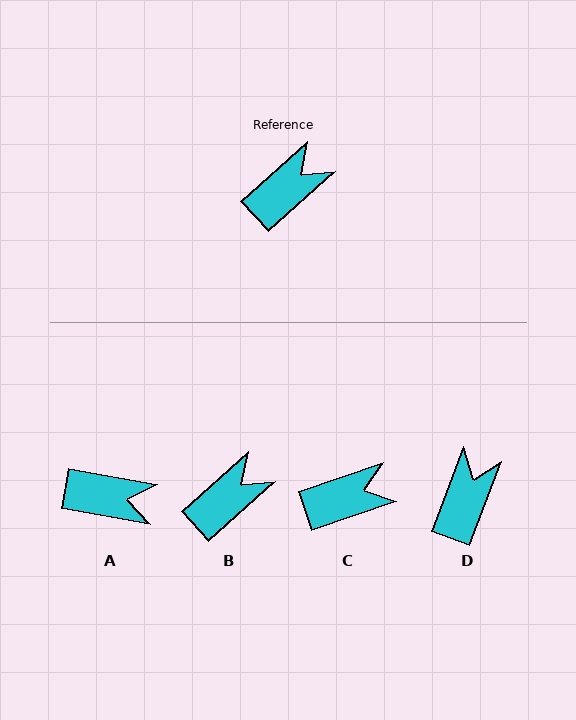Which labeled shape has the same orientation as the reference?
B.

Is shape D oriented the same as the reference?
No, it is off by about 27 degrees.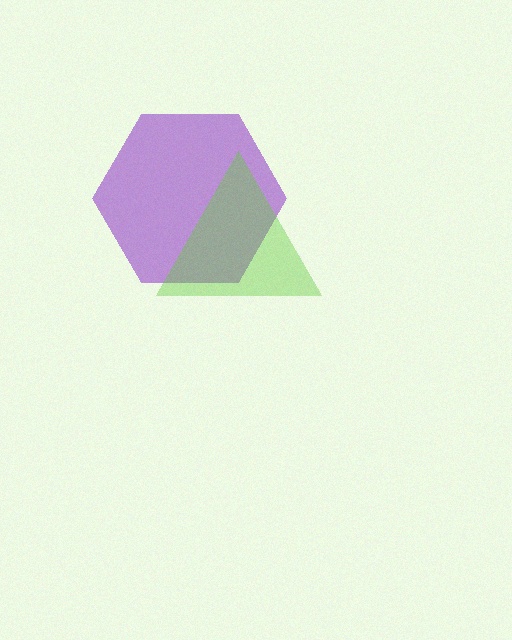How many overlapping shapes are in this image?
There are 2 overlapping shapes in the image.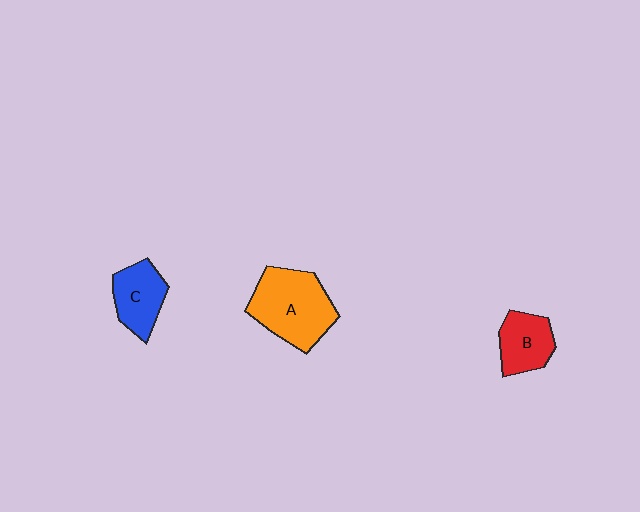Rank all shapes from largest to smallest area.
From largest to smallest: A (orange), C (blue), B (red).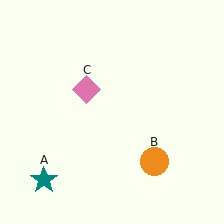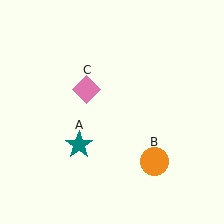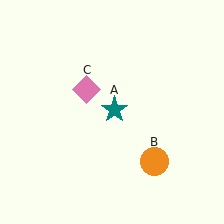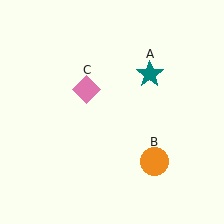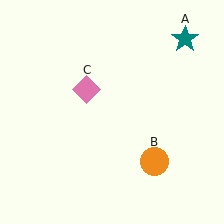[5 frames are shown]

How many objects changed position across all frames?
1 object changed position: teal star (object A).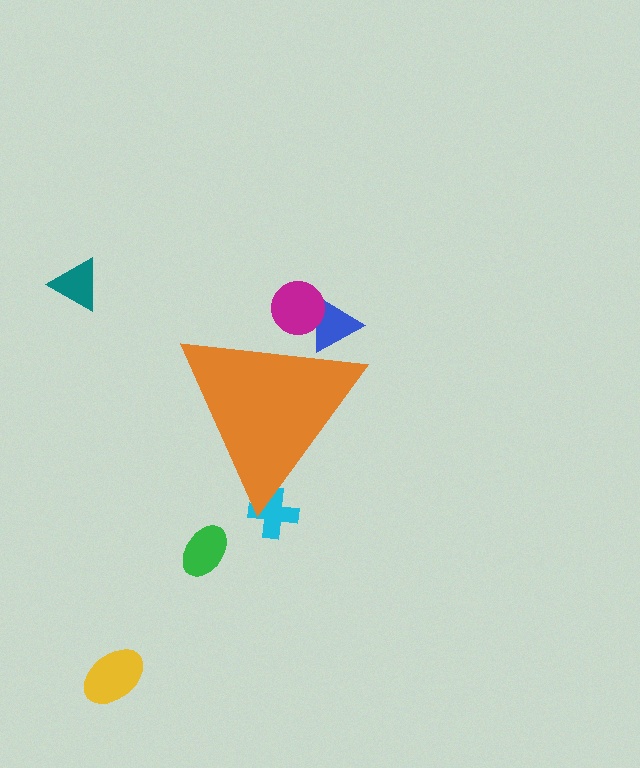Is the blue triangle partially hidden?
Yes, the blue triangle is partially hidden behind the orange triangle.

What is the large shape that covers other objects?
An orange triangle.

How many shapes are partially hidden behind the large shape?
3 shapes are partially hidden.